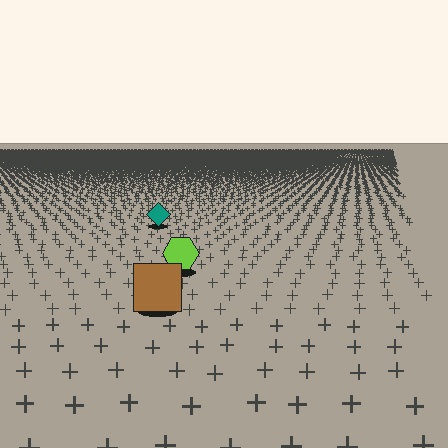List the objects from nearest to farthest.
From nearest to farthest: the brown square, the lime hexagon, the teal diamond.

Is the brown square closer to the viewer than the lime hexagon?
Yes. The brown square is closer — you can tell from the texture gradient: the ground texture is coarser near it.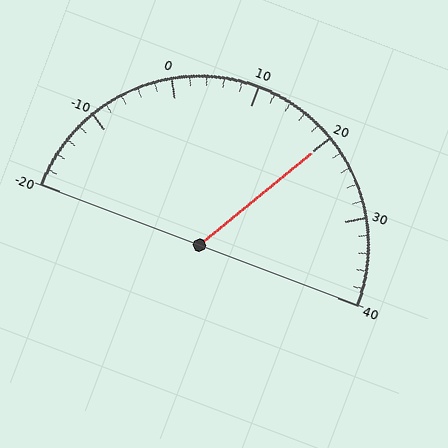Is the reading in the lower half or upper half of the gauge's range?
The reading is in the upper half of the range (-20 to 40).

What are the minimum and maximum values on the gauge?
The gauge ranges from -20 to 40.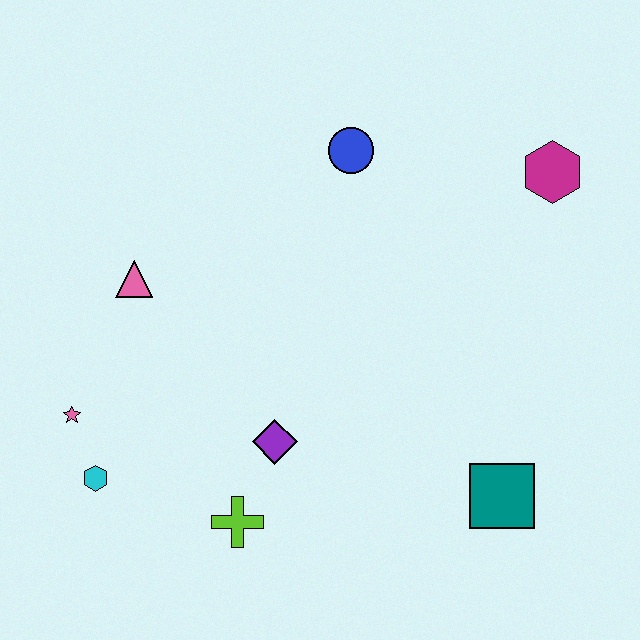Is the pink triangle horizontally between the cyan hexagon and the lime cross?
Yes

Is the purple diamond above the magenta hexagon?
No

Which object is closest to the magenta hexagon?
The blue circle is closest to the magenta hexagon.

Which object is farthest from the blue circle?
The cyan hexagon is farthest from the blue circle.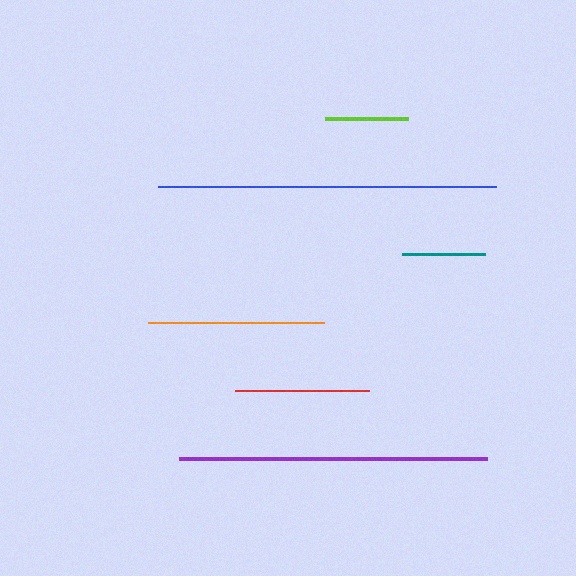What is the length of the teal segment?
The teal segment is approximately 83 pixels long.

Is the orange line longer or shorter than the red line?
The orange line is longer than the red line.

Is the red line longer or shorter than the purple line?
The purple line is longer than the red line.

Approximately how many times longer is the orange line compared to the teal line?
The orange line is approximately 2.1 times the length of the teal line.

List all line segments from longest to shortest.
From longest to shortest: blue, purple, orange, red, lime, teal.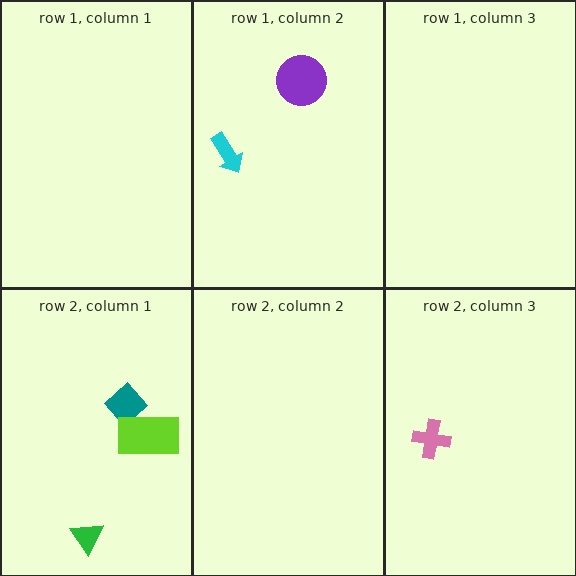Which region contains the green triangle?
The row 2, column 1 region.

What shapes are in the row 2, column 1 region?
The green triangle, the teal diamond, the lime rectangle.